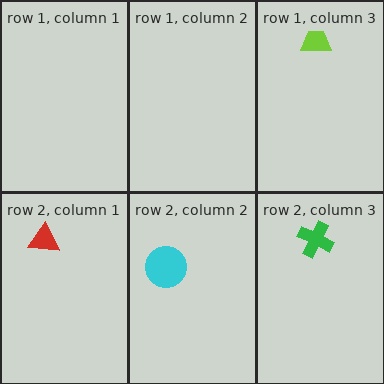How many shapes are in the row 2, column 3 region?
1.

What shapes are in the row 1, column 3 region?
The lime trapezoid.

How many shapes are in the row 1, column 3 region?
1.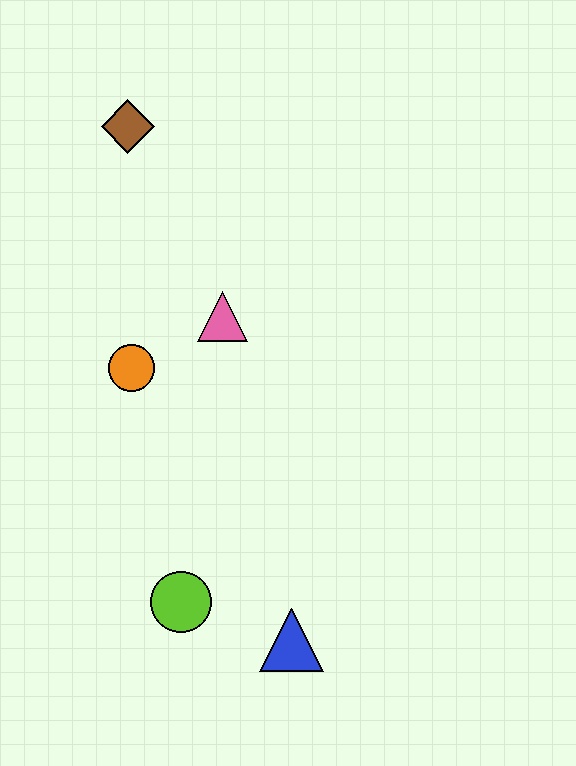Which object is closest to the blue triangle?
The lime circle is closest to the blue triangle.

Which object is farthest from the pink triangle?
The blue triangle is farthest from the pink triangle.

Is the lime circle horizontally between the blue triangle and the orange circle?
Yes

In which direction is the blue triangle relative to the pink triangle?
The blue triangle is below the pink triangle.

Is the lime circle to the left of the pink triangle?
Yes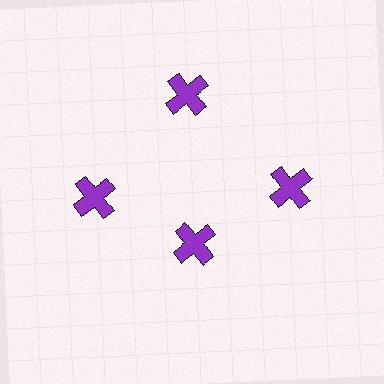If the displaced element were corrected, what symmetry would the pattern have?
It would have 4-fold rotational symmetry — the pattern would map onto itself every 90 degrees.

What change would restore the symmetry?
The symmetry would be restored by moving it outward, back onto the ring so that all 4 crosses sit at equal angles and equal distance from the center.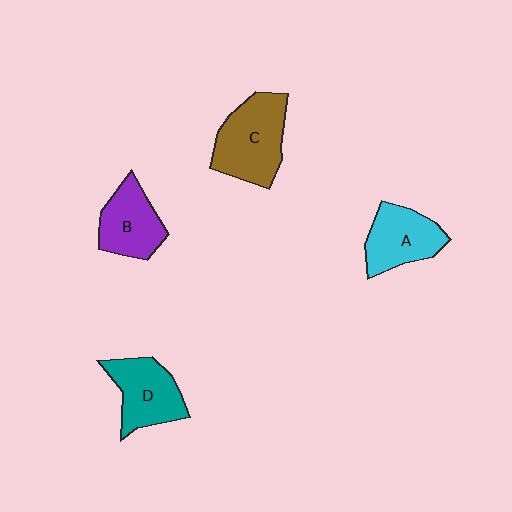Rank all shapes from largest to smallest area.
From largest to smallest: C (brown), D (teal), A (cyan), B (purple).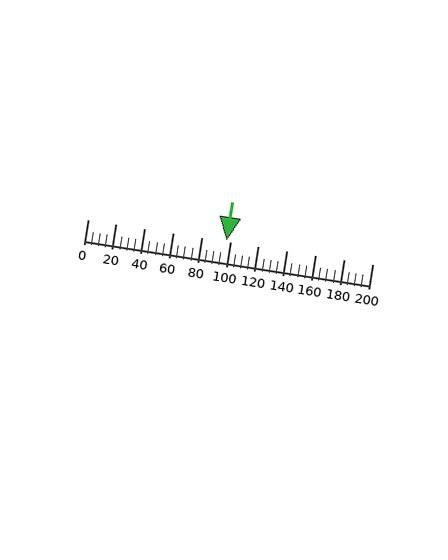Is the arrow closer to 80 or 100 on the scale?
The arrow is closer to 100.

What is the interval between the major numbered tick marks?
The major tick marks are spaced 20 units apart.